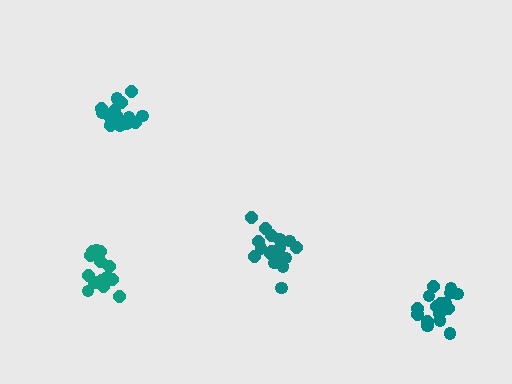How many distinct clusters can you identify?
There are 4 distinct clusters.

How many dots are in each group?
Group 1: 16 dots, Group 2: 16 dots, Group 3: 16 dots, Group 4: 18 dots (66 total).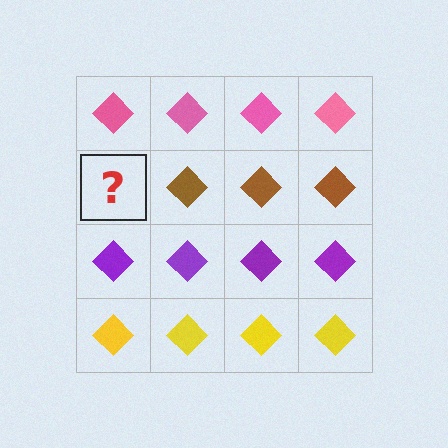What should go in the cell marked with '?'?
The missing cell should contain a brown diamond.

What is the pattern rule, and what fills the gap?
The rule is that each row has a consistent color. The gap should be filled with a brown diamond.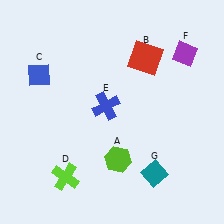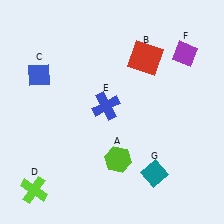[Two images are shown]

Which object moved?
The lime cross (D) moved left.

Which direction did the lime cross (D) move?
The lime cross (D) moved left.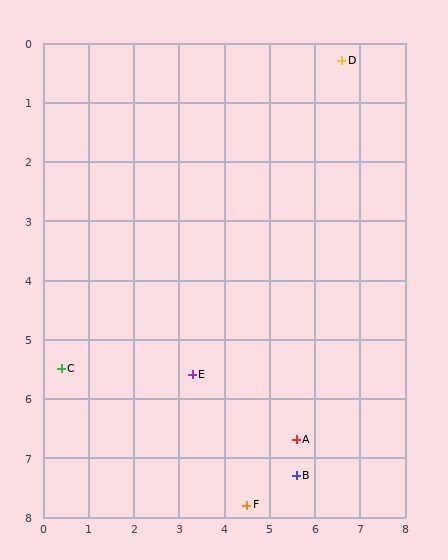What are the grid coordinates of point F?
Point F is at approximately (4.5, 7.8).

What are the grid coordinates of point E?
Point E is at approximately (3.3, 5.6).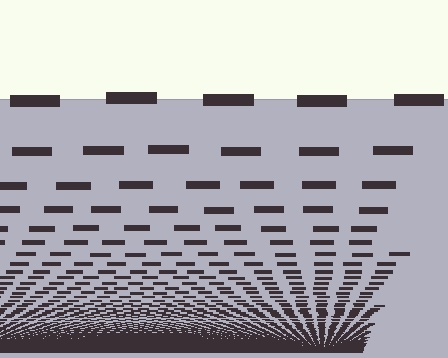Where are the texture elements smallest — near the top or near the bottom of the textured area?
Near the bottom.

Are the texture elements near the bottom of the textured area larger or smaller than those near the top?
Smaller. The gradient is inverted — elements near the bottom are smaller and denser.